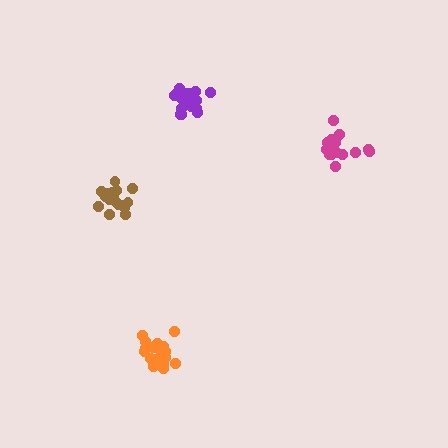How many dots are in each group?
Group 1: 19 dots, Group 2: 16 dots, Group 3: 20 dots, Group 4: 17 dots (72 total).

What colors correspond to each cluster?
The clusters are colored: orange, magenta, purple, brown.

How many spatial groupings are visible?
There are 4 spatial groupings.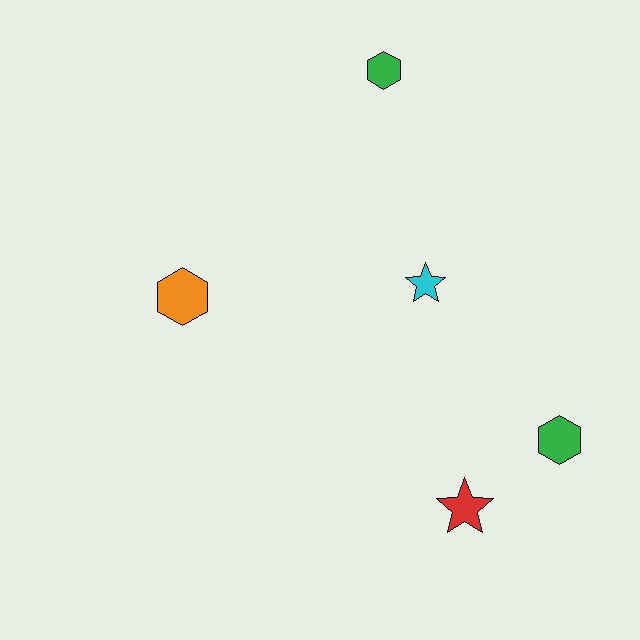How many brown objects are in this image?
There are no brown objects.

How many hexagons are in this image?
There are 3 hexagons.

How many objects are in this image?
There are 5 objects.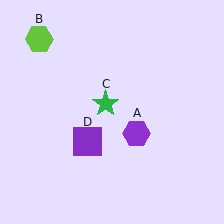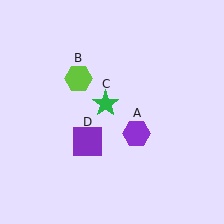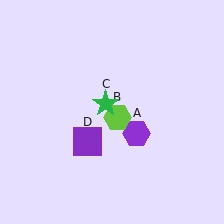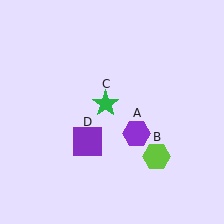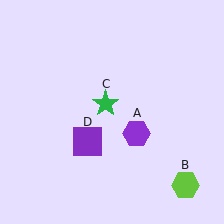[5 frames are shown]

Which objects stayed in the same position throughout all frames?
Purple hexagon (object A) and green star (object C) and purple square (object D) remained stationary.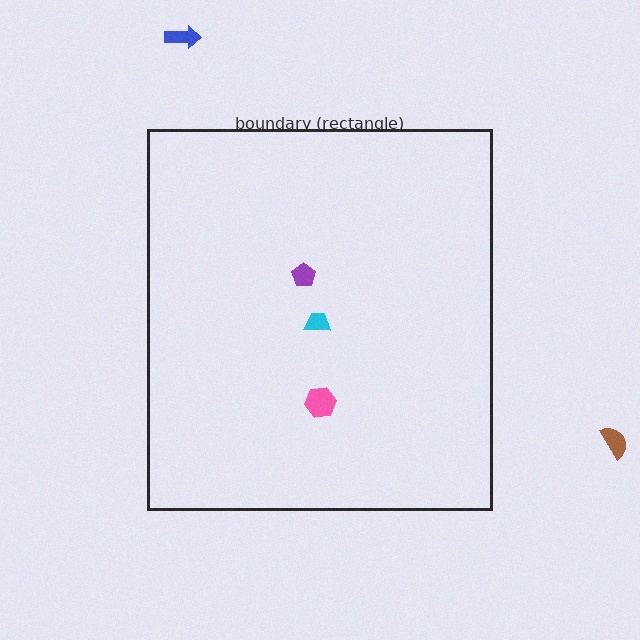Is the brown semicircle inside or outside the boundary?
Outside.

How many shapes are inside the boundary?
3 inside, 2 outside.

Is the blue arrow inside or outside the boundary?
Outside.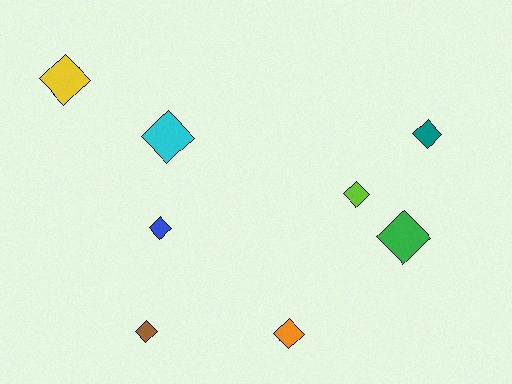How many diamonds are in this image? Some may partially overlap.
There are 8 diamonds.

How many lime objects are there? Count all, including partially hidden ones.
There is 1 lime object.